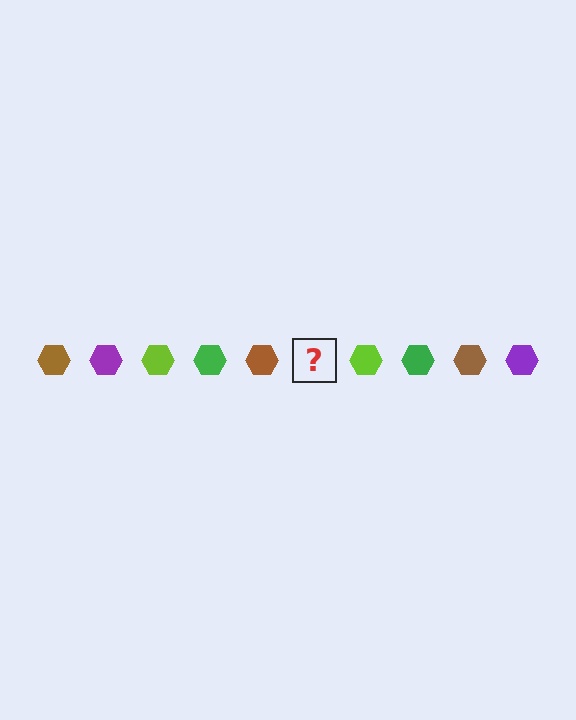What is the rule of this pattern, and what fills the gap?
The rule is that the pattern cycles through brown, purple, lime, green hexagons. The gap should be filled with a purple hexagon.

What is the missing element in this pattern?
The missing element is a purple hexagon.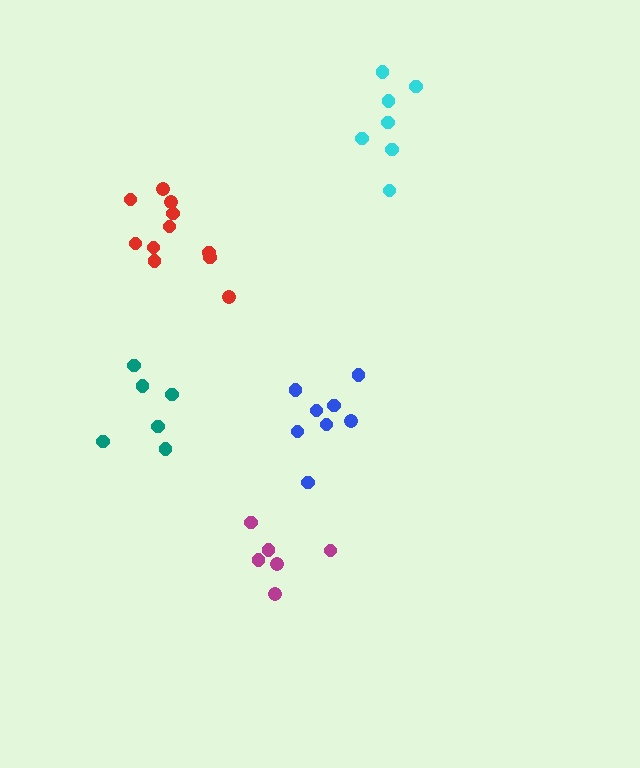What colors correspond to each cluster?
The clusters are colored: blue, teal, red, magenta, cyan.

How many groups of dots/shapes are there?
There are 5 groups.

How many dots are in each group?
Group 1: 8 dots, Group 2: 6 dots, Group 3: 11 dots, Group 4: 6 dots, Group 5: 7 dots (38 total).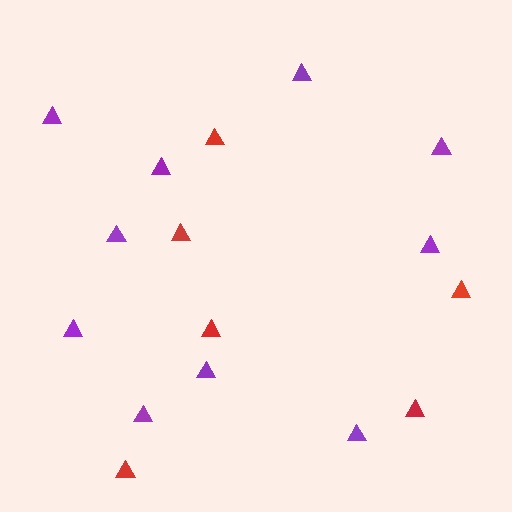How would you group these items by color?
There are 2 groups: one group of purple triangles (10) and one group of red triangles (6).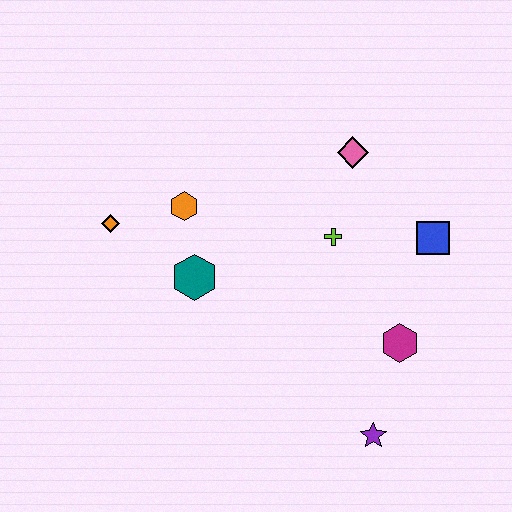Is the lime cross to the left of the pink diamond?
Yes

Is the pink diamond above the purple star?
Yes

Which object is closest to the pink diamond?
The lime cross is closest to the pink diamond.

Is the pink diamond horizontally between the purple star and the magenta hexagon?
No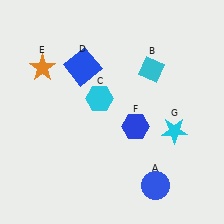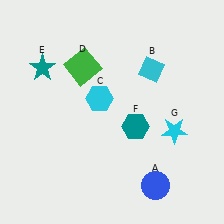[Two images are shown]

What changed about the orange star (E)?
In Image 1, E is orange. In Image 2, it changed to teal.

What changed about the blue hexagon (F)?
In Image 1, F is blue. In Image 2, it changed to teal.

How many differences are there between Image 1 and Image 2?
There are 3 differences between the two images.